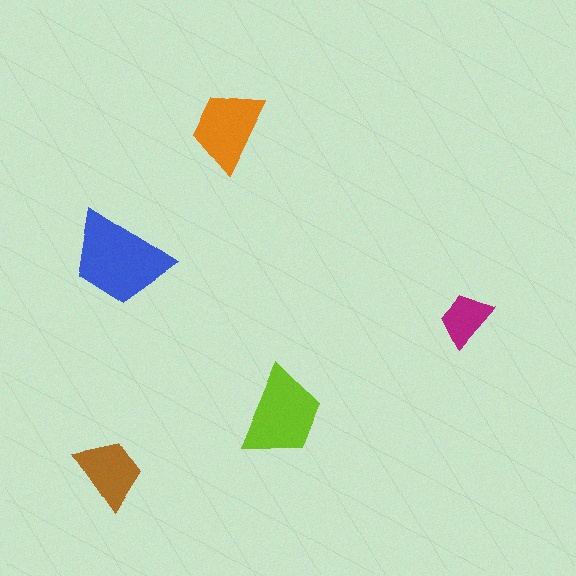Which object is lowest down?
The brown trapezoid is bottommost.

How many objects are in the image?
There are 5 objects in the image.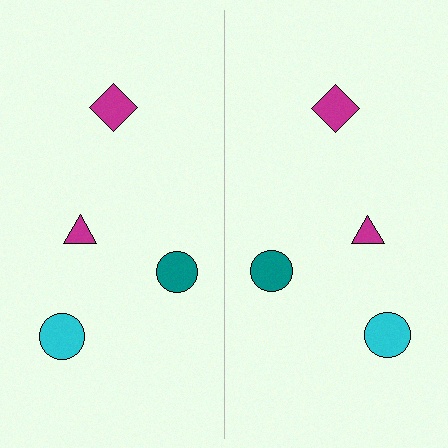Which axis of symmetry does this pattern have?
The pattern has a vertical axis of symmetry running through the center of the image.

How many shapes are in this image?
There are 8 shapes in this image.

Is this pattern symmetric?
Yes, this pattern has bilateral (reflection) symmetry.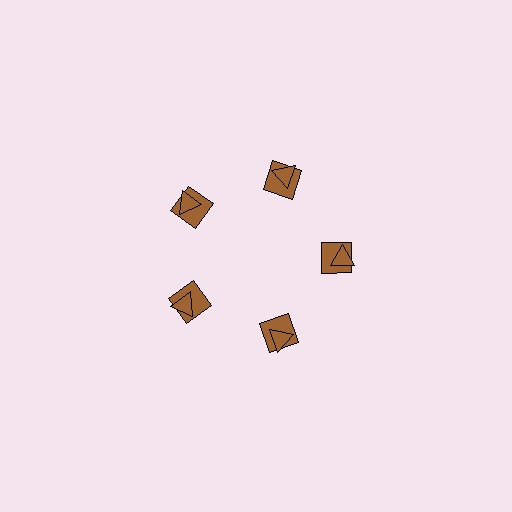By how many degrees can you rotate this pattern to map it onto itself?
The pattern maps onto itself every 72 degrees of rotation.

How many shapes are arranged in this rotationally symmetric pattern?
There are 10 shapes, arranged in 5 groups of 2.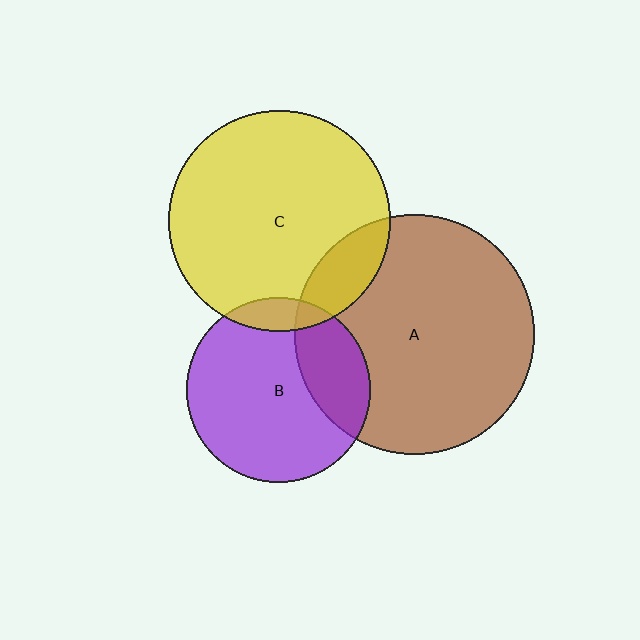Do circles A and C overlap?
Yes.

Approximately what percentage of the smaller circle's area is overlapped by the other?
Approximately 15%.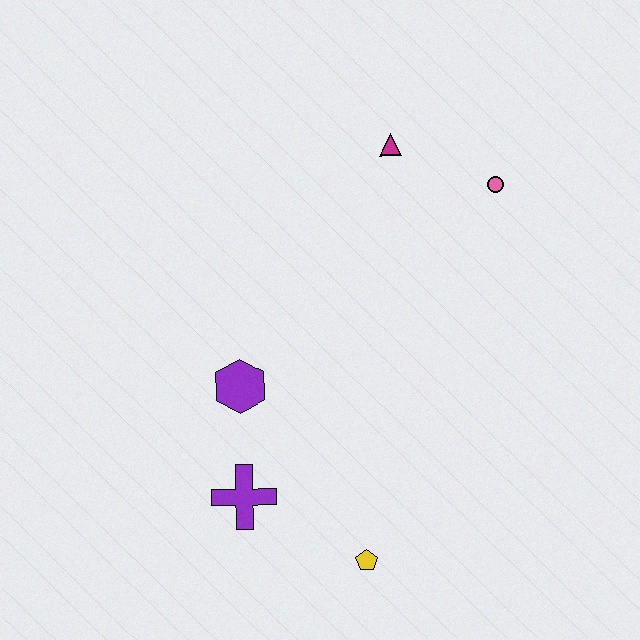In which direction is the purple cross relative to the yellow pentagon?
The purple cross is to the left of the yellow pentagon.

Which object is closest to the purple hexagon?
The purple cross is closest to the purple hexagon.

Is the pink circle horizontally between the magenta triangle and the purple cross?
No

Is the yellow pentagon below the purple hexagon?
Yes